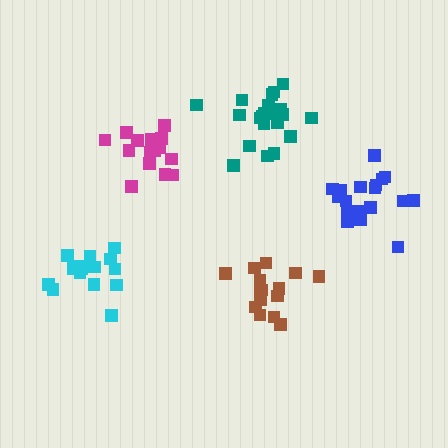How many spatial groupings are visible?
There are 5 spatial groupings.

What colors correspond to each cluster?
The clusters are colored: cyan, magenta, teal, blue, brown.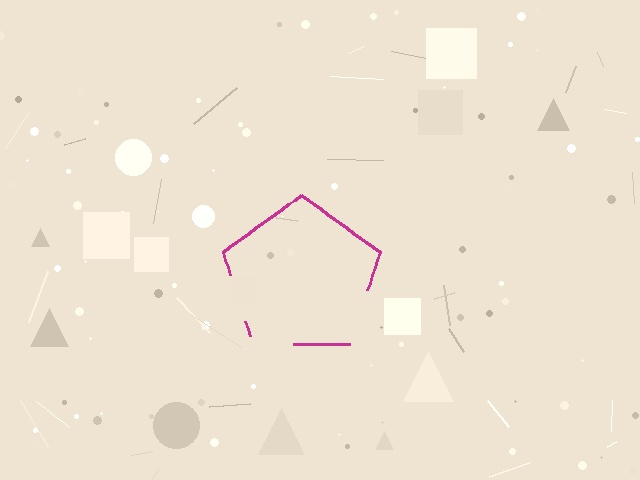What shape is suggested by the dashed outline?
The dashed outline suggests a pentagon.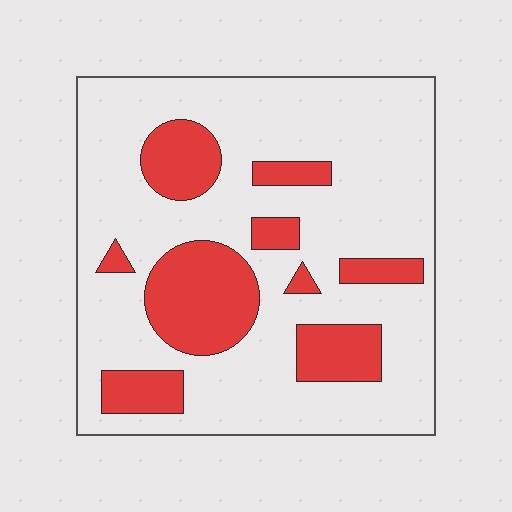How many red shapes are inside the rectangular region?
9.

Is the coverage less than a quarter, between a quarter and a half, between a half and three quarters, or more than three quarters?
Less than a quarter.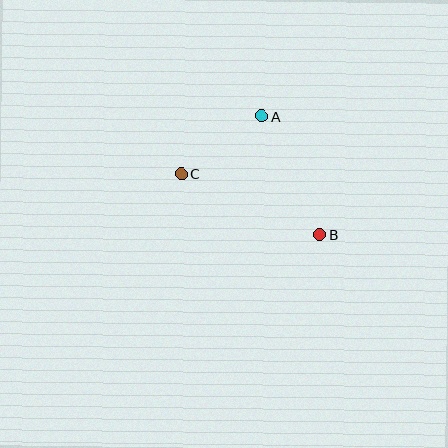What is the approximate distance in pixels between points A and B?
The distance between A and B is approximately 132 pixels.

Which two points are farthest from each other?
Points B and C are farthest from each other.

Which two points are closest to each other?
Points A and C are closest to each other.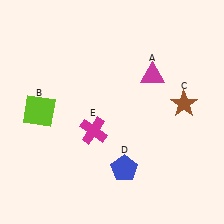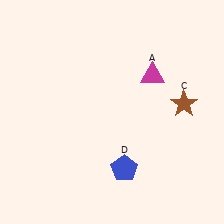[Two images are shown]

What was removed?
The lime square (B), the magenta cross (E) were removed in Image 2.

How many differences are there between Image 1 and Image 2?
There are 2 differences between the two images.